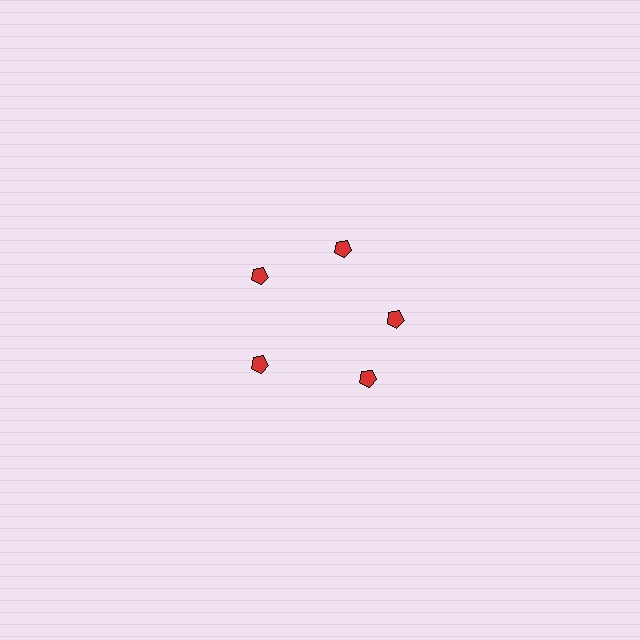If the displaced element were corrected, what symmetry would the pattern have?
It would have 5-fold rotational symmetry — the pattern would map onto itself every 72 degrees.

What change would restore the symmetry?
The symmetry would be restored by rotating it back into even spacing with its neighbors so that all 5 pentagons sit at equal angles and equal distance from the center.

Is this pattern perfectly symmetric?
No. The 5 red pentagons are arranged in a ring, but one element near the 5 o'clock position is rotated out of alignment along the ring, breaking the 5-fold rotational symmetry.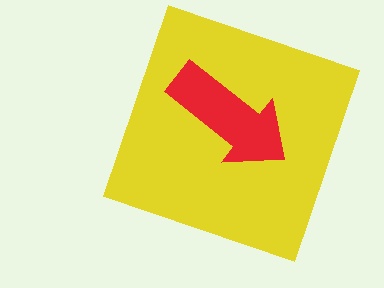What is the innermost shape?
The red arrow.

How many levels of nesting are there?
2.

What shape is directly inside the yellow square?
The red arrow.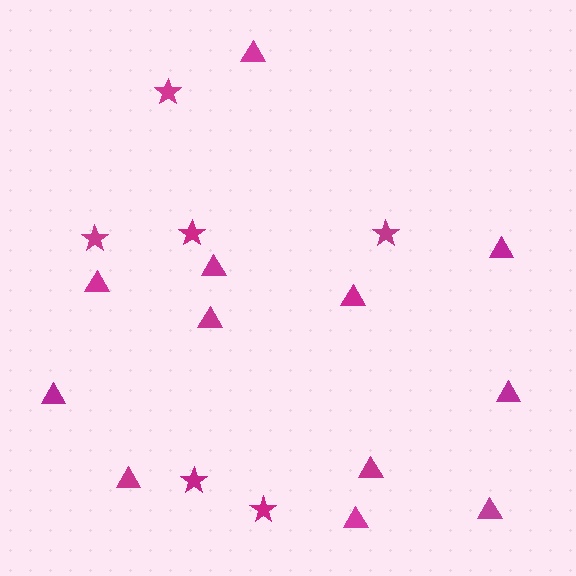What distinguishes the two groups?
There are 2 groups: one group of stars (6) and one group of triangles (12).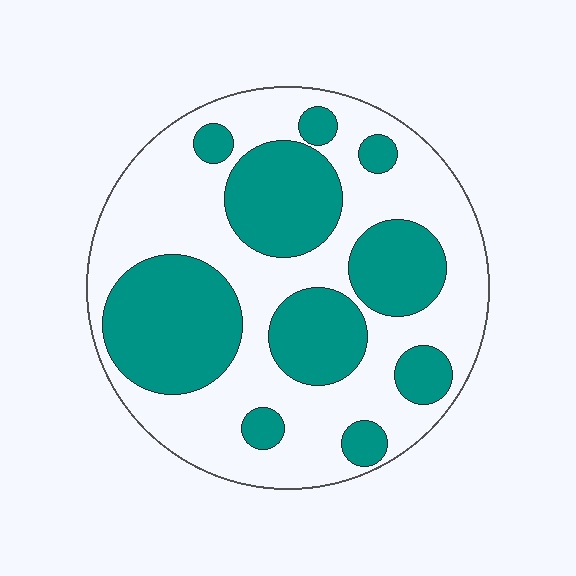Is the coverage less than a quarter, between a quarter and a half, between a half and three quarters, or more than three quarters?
Between a quarter and a half.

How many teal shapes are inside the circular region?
10.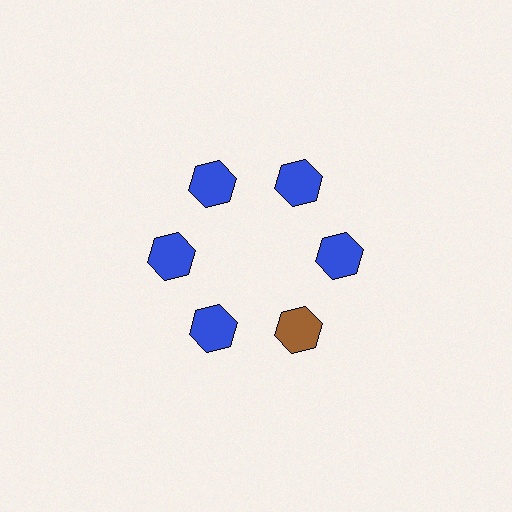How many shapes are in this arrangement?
There are 6 shapes arranged in a ring pattern.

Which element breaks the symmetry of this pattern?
The brown hexagon at roughly the 5 o'clock position breaks the symmetry. All other shapes are blue hexagons.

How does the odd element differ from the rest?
It has a different color: brown instead of blue.